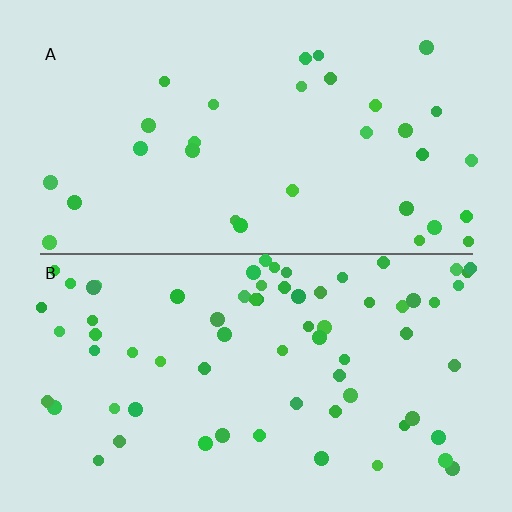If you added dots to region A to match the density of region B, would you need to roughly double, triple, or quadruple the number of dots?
Approximately double.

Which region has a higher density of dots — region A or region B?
B (the bottom).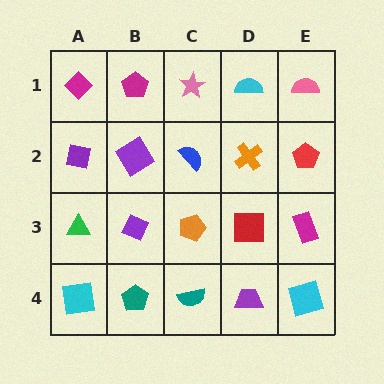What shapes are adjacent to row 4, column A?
A green triangle (row 3, column A), a teal pentagon (row 4, column B).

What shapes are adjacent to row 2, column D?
A cyan semicircle (row 1, column D), a red square (row 3, column D), a blue semicircle (row 2, column C), a red pentagon (row 2, column E).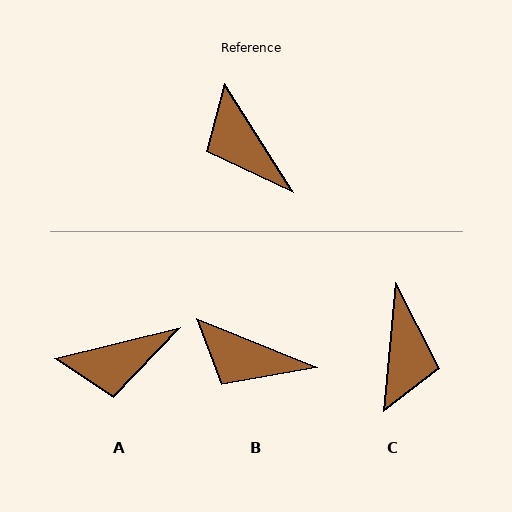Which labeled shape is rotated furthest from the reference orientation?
C, about 142 degrees away.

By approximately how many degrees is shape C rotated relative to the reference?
Approximately 142 degrees counter-clockwise.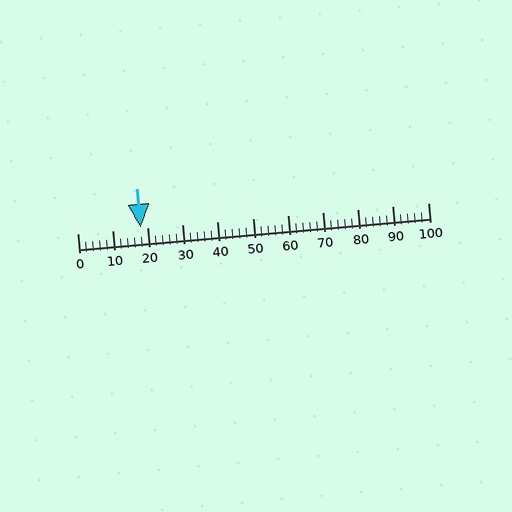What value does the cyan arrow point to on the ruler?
The cyan arrow points to approximately 18.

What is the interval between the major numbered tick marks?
The major tick marks are spaced 10 units apart.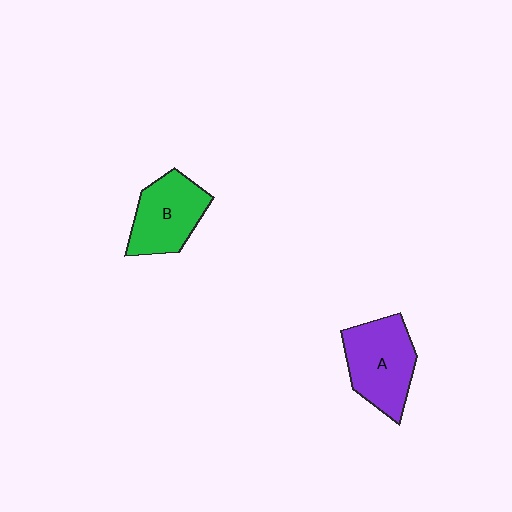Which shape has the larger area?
Shape A (purple).